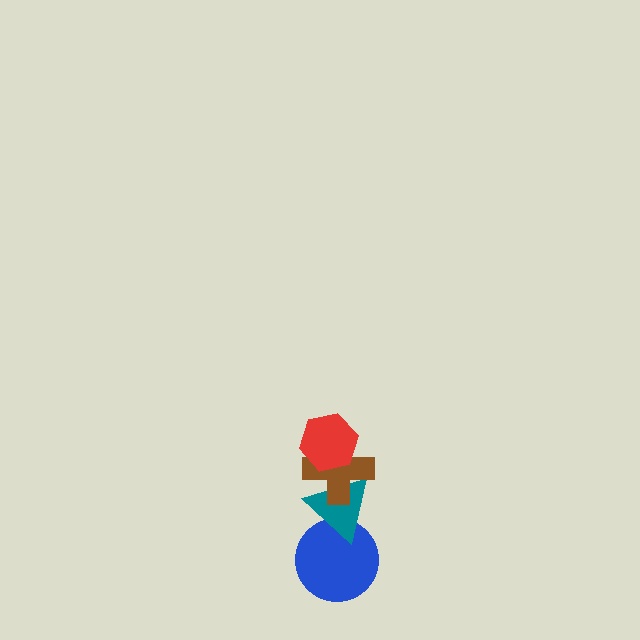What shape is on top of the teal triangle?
The brown cross is on top of the teal triangle.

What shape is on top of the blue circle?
The teal triangle is on top of the blue circle.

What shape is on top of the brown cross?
The red hexagon is on top of the brown cross.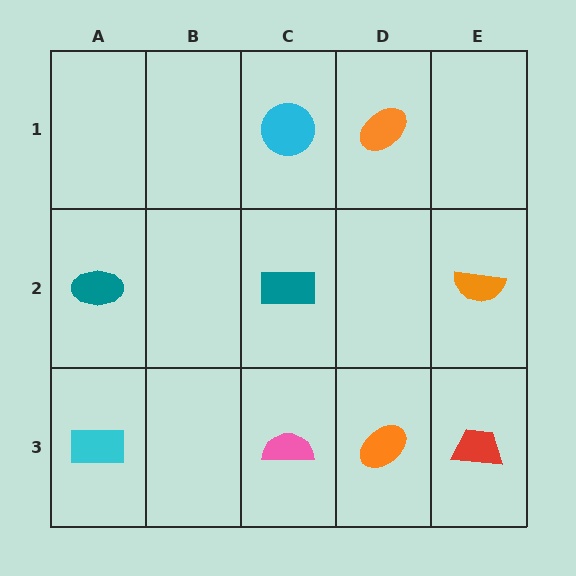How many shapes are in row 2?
3 shapes.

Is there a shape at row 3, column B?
No, that cell is empty.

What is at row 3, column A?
A cyan rectangle.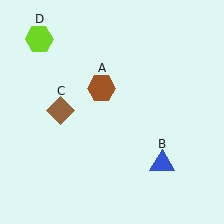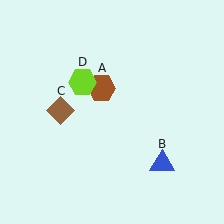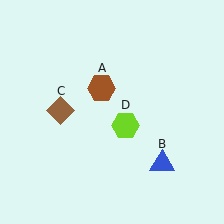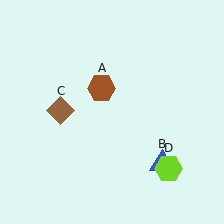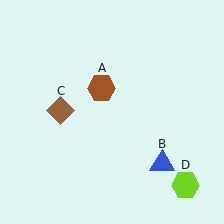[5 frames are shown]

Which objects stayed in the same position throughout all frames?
Brown hexagon (object A) and blue triangle (object B) and brown diamond (object C) remained stationary.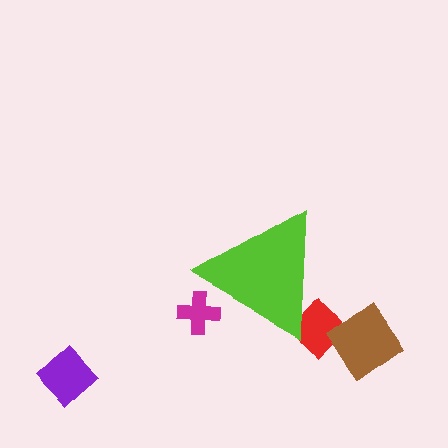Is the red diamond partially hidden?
Yes, the red diamond is partially hidden behind the lime triangle.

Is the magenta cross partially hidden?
Yes, the magenta cross is partially hidden behind the lime triangle.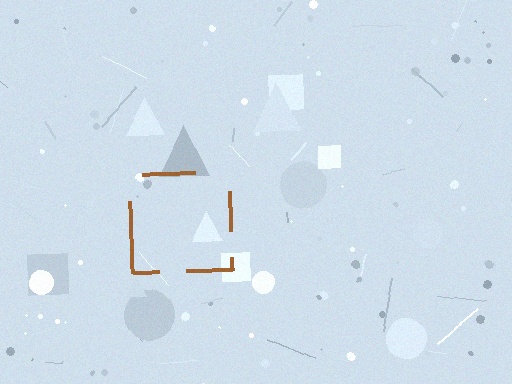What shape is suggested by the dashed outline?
The dashed outline suggests a square.